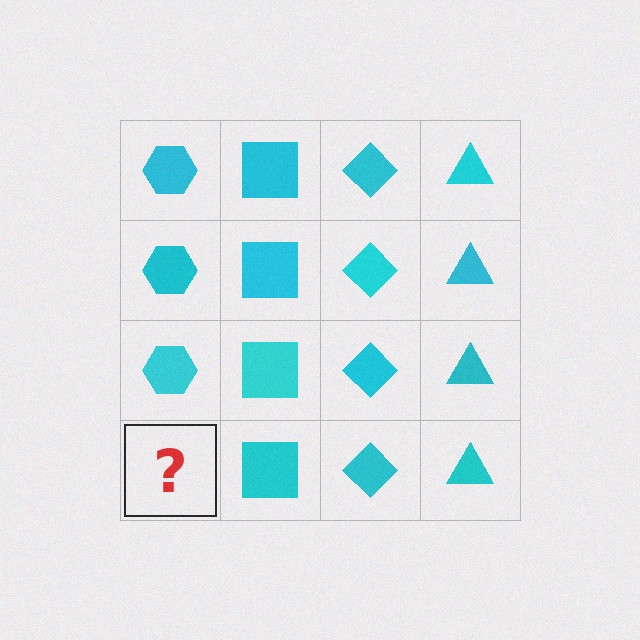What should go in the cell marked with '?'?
The missing cell should contain a cyan hexagon.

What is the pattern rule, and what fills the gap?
The rule is that each column has a consistent shape. The gap should be filled with a cyan hexagon.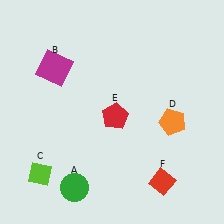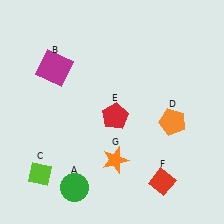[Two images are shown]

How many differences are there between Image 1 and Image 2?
There is 1 difference between the two images.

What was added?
An orange star (G) was added in Image 2.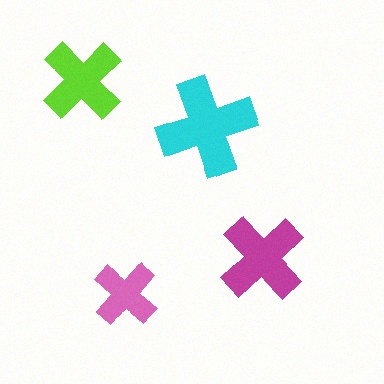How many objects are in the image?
There are 4 objects in the image.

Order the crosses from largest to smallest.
the cyan one, the magenta one, the lime one, the pink one.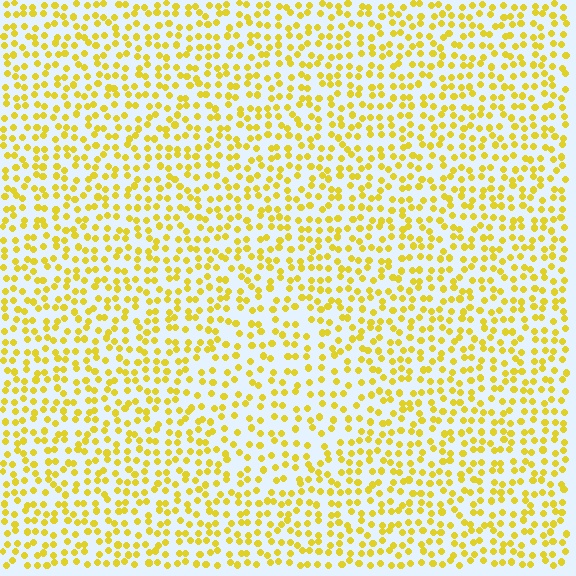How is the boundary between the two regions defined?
The boundary is defined by a change in element density (approximately 1.4x ratio). All elements are the same color, size, and shape.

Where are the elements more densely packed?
The elements are more densely packed outside the diamond boundary.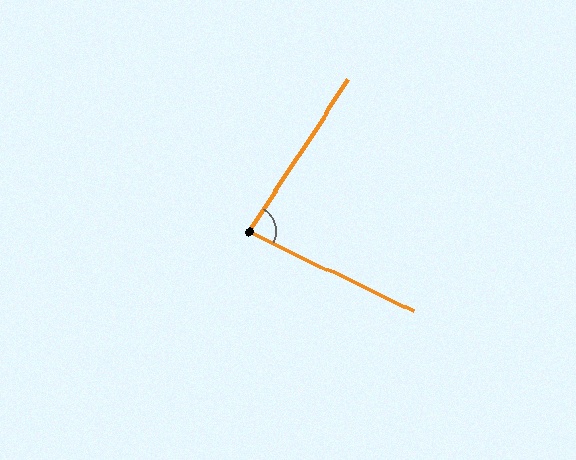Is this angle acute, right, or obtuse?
It is acute.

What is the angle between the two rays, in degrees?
Approximately 82 degrees.